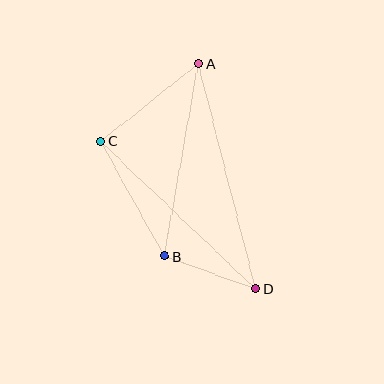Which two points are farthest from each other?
Points A and D are farthest from each other.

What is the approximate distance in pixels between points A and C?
The distance between A and C is approximately 124 pixels.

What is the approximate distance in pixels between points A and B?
The distance between A and B is approximately 195 pixels.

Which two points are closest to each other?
Points B and D are closest to each other.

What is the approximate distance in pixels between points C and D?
The distance between C and D is approximately 213 pixels.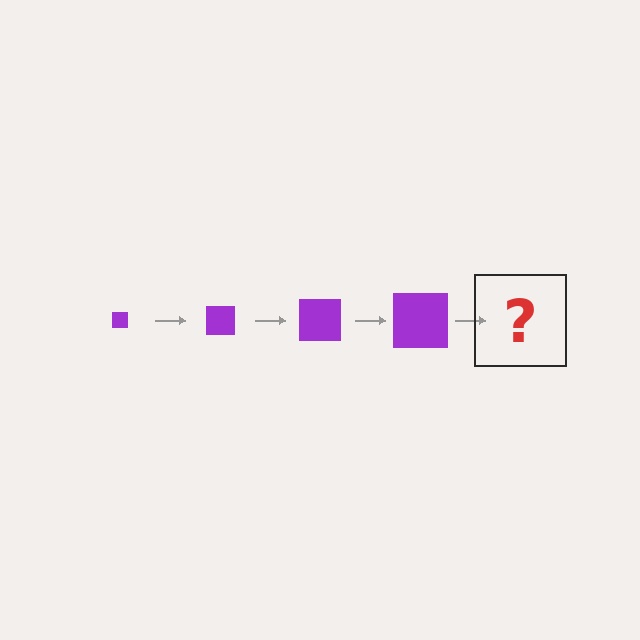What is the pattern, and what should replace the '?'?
The pattern is that the square gets progressively larger each step. The '?' should be a purple square, larger than the previous one.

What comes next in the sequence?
The next element should be a purple square, larger than the previous one.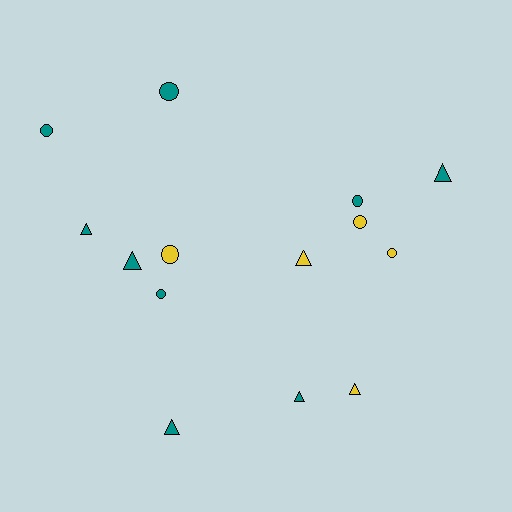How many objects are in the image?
There are 14 objects.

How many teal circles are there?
There are 4 teal circles.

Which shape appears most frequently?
Triangle, with 7 objects.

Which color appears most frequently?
Teal, with 9 objects.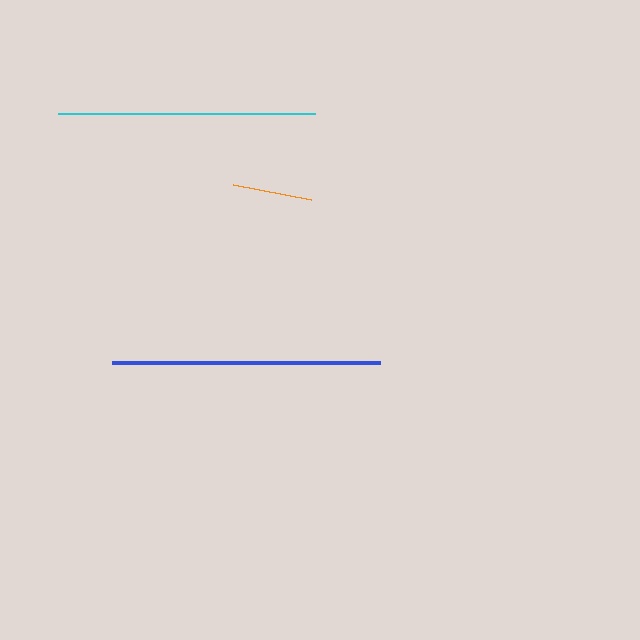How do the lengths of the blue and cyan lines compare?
The blue and cyan lines are approximately the same length.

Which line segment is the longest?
The blue line is the longest at approximately 267 pixels.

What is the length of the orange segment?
The orange segment is approximately 79 pixels long.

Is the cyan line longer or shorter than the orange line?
The cyan line is longer than the orange line.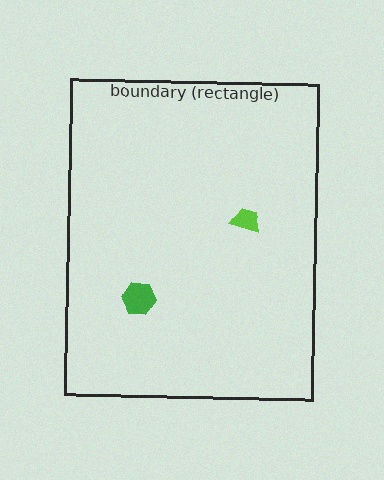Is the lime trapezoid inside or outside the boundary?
Inside.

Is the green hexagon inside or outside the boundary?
Inside.